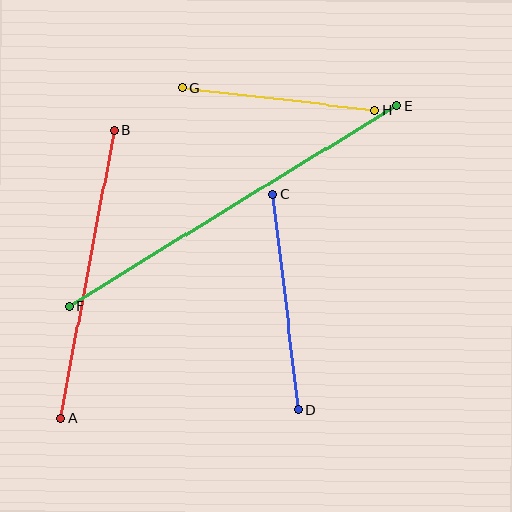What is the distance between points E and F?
The distance is approximately 384 pixels.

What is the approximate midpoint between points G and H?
The midpoint is at approximately (279, 99) pixels.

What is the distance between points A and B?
The distance is approximately 292 pixels.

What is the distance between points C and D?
The distance is approximately 217 pixels.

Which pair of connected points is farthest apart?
Points E and F are farthest apart.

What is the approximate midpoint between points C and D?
The midpoint is at approximately (286, 302) pixels.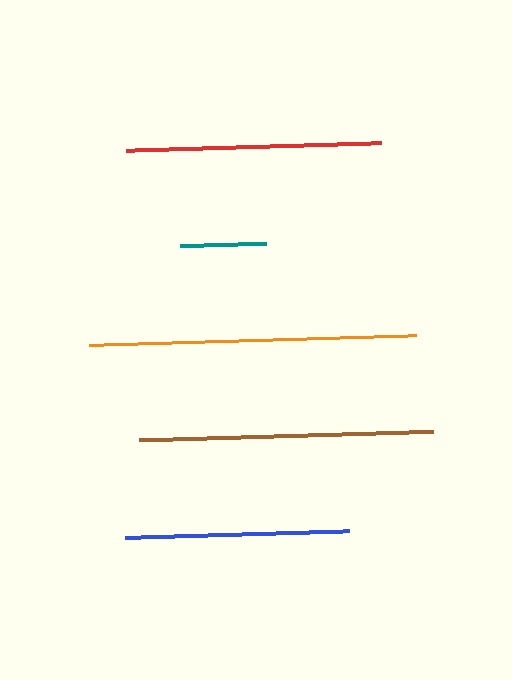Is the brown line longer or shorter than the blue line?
The brown line is longer than the blue line.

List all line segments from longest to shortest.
From longest to shortest: orange, brown, red, blue, teal.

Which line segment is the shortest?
The teal line is the shortest at approximately 86 pixels.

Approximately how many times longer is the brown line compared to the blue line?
The brown line is approximately 1.3 times the length of the blue line.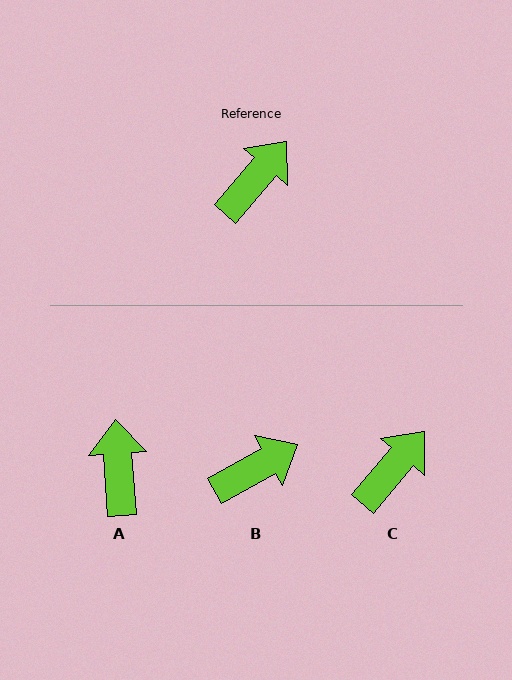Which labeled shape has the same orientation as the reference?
C.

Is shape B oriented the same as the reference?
No, it is off by about 21 degrees.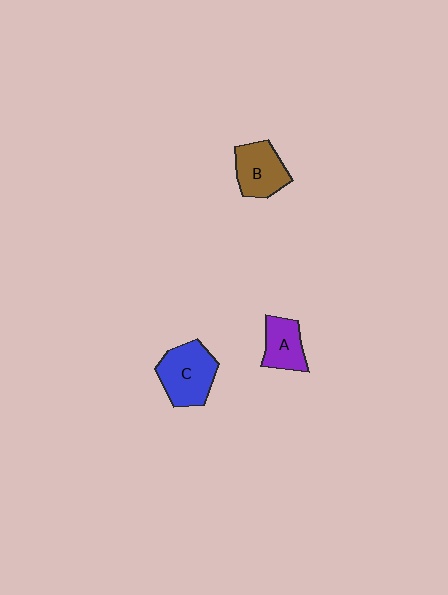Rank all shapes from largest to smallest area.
From largest to smallest: C (blue), B (brown), A (purple).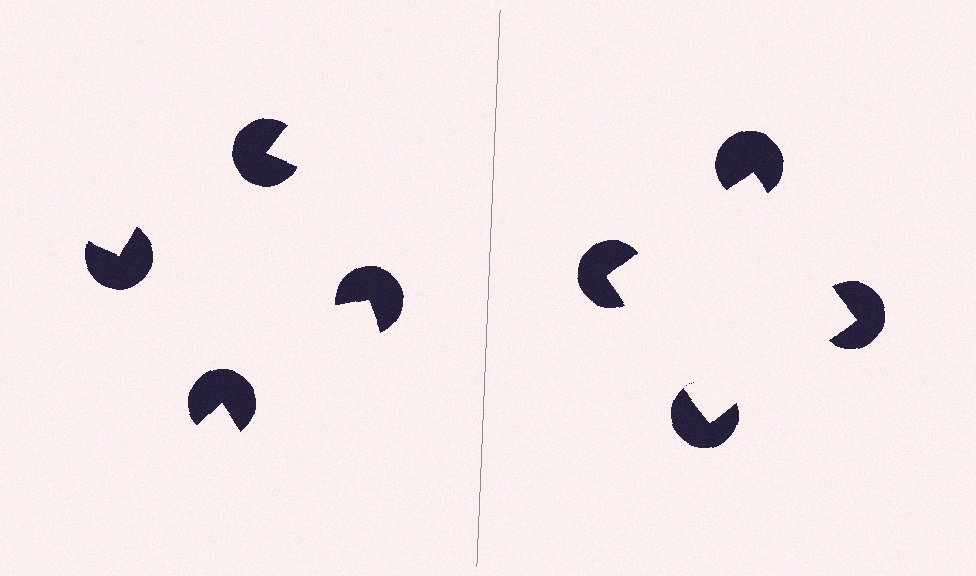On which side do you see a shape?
An illusory square appears on the right side. On the left side the wedge cuts are rotated, so no coherent shape forms.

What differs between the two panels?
The pac-man discs are positioned identically on both sides; only the wedge orientations differ. On the right they align to a square; on the left they are misaligned.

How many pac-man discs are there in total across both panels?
8 — 4 on each side.